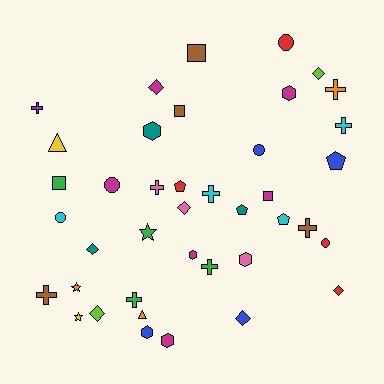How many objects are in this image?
There are 40 objects.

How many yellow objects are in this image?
There are 2 yellow objects.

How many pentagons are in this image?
There are 4 pentagons.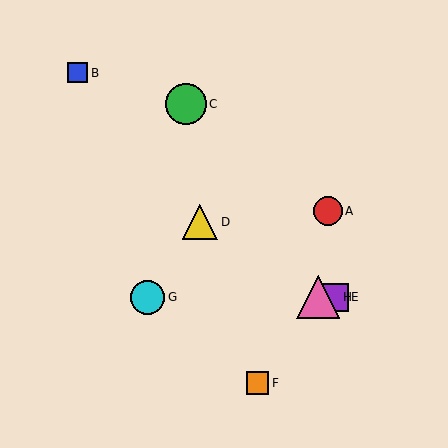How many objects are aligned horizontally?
3 objects (E, G, H) are aligned horizontally.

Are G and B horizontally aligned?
No, G is at y≈297 and B is at y≈73.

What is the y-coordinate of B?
Object B is at y≈73.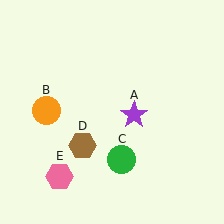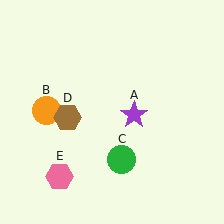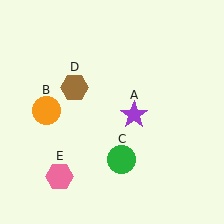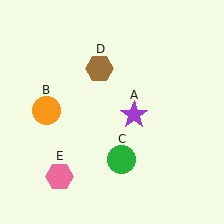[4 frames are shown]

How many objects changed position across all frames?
1 object changed position: brown hexagon (object D).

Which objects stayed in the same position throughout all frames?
Purple star (object A) and orange circle (object B) and green circle (object C) and pink hexagon (object E) remained stationary.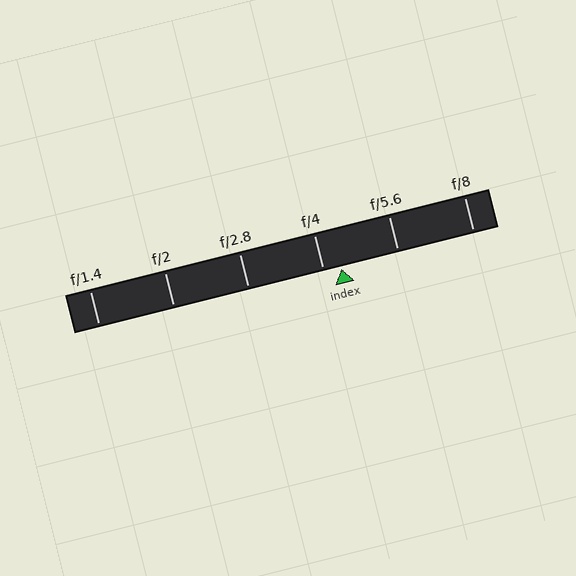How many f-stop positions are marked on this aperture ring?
There are 6 f-stop positions marked.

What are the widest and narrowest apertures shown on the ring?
The widest aperture shown is f/1.4 and the narrowest is f/8.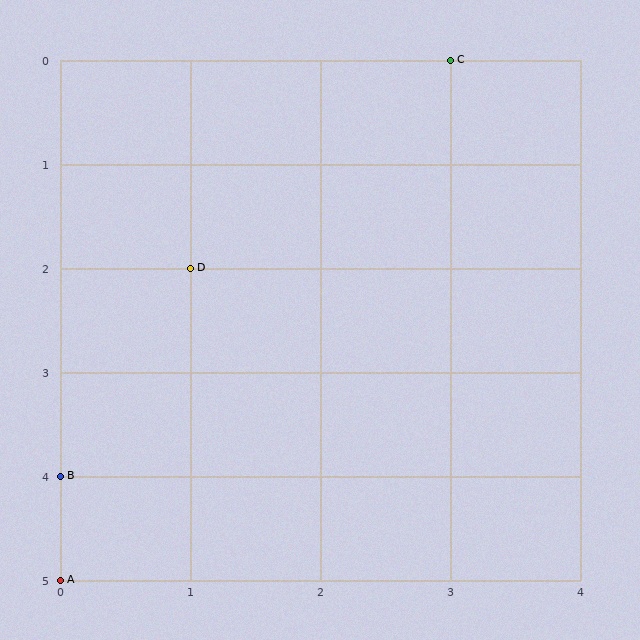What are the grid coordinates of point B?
Point B is at grid coordinates (0, 4).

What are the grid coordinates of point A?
Point A is at grid coordinates (0, 5).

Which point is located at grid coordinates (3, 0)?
Point C is at (3, 0).